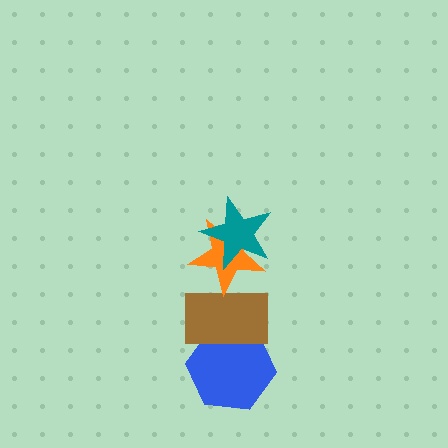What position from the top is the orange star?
The orange star is 2nd from the top.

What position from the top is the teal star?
The teal star is 1st from the top.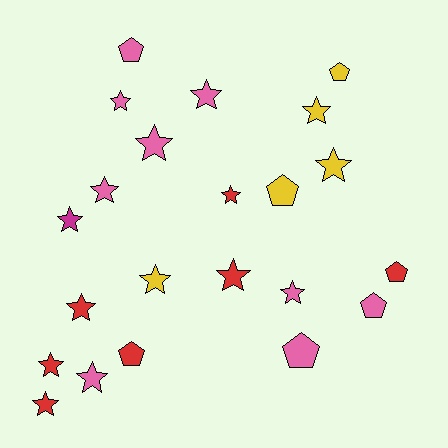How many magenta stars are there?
There is 1 magenta star.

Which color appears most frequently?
Pink, with 9 objects.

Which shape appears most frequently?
Star, with 15 objects.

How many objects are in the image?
There are 22 objects.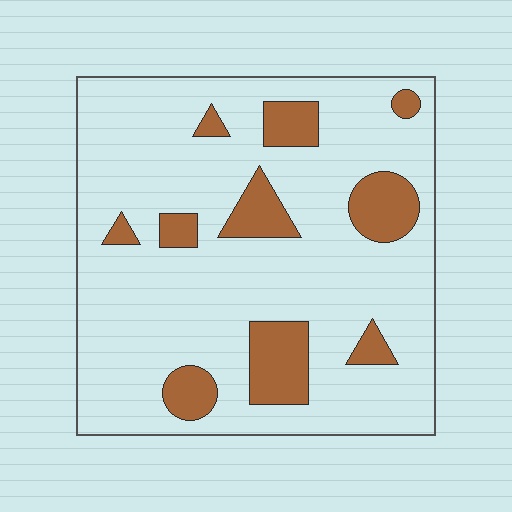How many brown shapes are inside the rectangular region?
10.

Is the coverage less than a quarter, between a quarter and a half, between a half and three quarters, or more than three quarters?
Less than a quarter.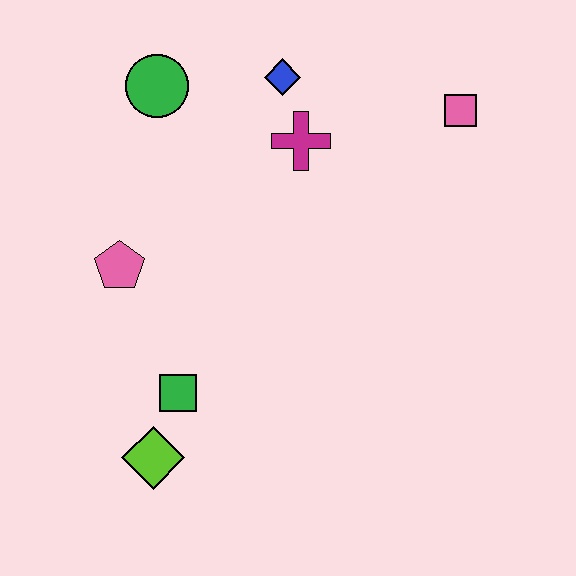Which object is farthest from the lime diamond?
The pink square is farthest from the lime diamond.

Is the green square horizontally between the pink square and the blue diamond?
No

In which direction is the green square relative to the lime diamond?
The green square is above the lime diamond.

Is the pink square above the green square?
Yes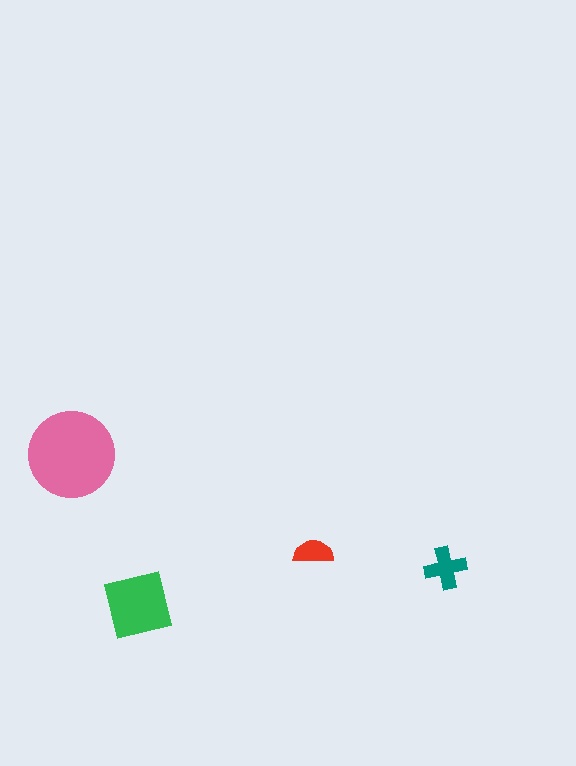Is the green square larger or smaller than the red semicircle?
Larger.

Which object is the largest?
The pink circle.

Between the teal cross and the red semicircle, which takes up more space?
The teal cross.